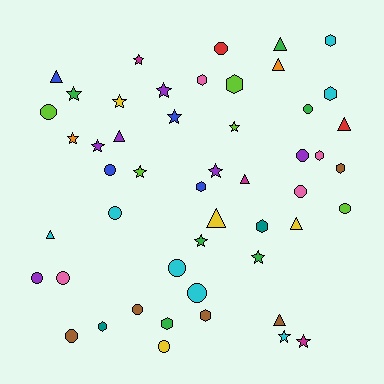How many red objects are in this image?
There are 2 red objects.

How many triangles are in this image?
There are 10 triangles.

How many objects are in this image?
There are 50 objects.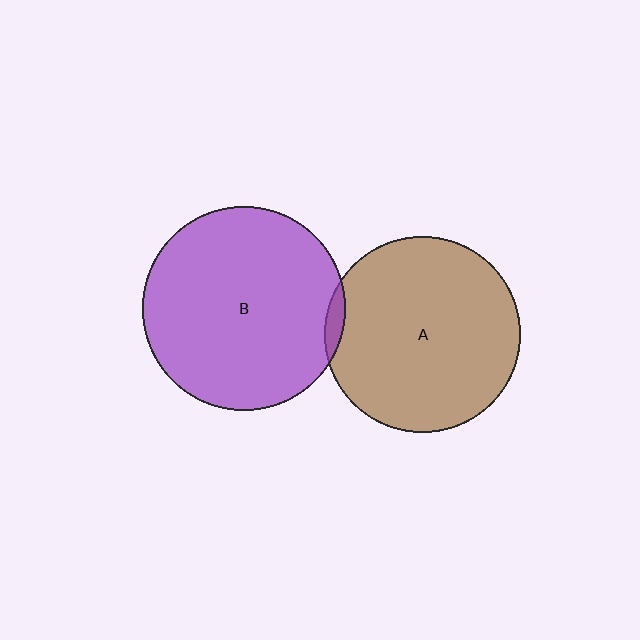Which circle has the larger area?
Circle B (purple).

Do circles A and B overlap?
Yes.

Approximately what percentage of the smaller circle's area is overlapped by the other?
Approximately 5%.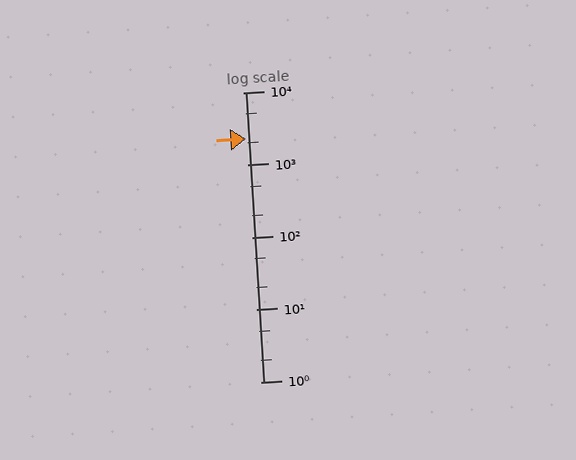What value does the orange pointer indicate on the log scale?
The pointer indicates approximately 2300.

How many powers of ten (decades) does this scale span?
The scale spans 4 decades, from 1 to 10000.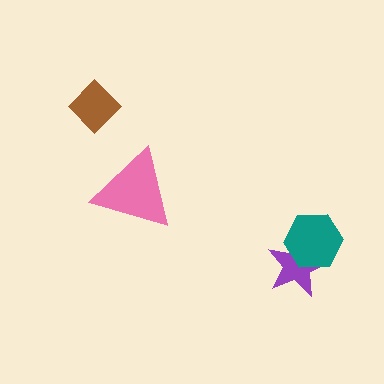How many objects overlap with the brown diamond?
0 objects overlap with the brown diamond.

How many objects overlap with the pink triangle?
0 objects overlap with the pink triangle.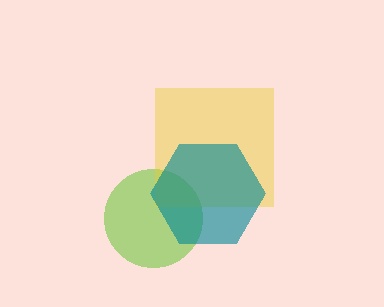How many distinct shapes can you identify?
There are 3 distinct shapes: a lime circle, a yellow square, a teal hexagon.